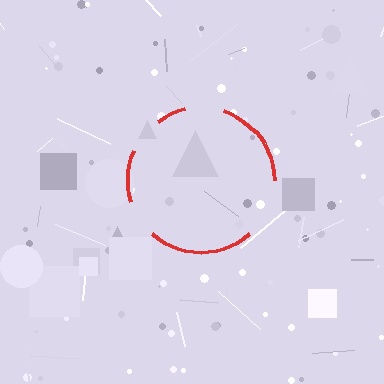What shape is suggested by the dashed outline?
The dashed outline suggests a circle.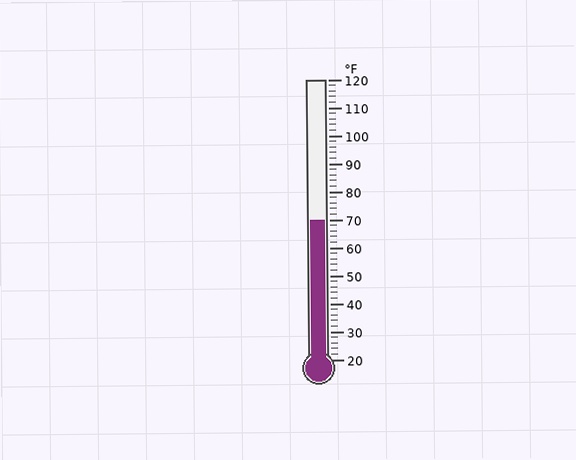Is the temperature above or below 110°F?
The temperature is below 110°F.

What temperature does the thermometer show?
The thermometer shows approximately 70°F.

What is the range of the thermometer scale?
The thermometer scale ranges from 20°F to 120°F.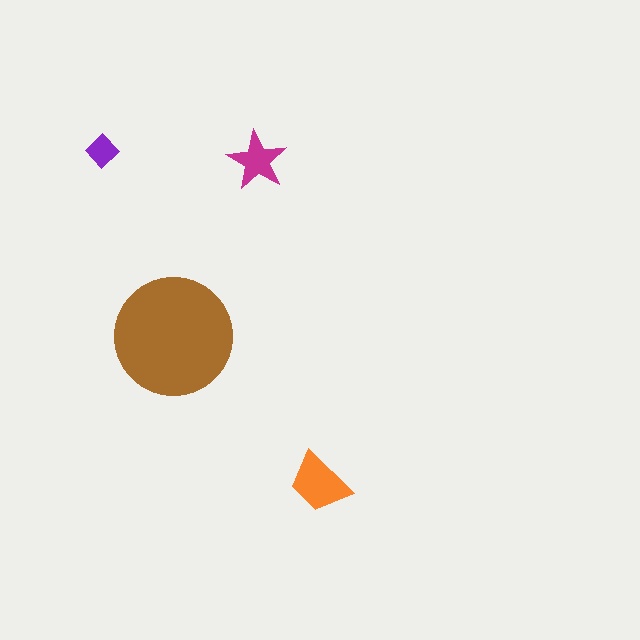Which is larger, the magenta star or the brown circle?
The brown circle.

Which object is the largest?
The brown circle.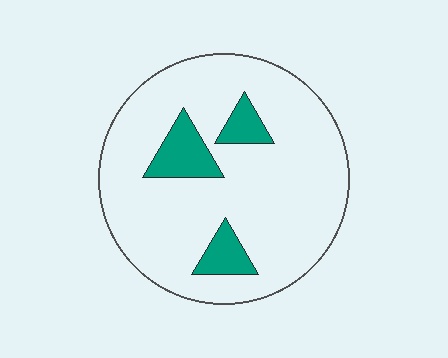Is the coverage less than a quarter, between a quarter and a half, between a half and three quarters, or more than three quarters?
Less than a quarter.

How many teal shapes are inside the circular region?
3.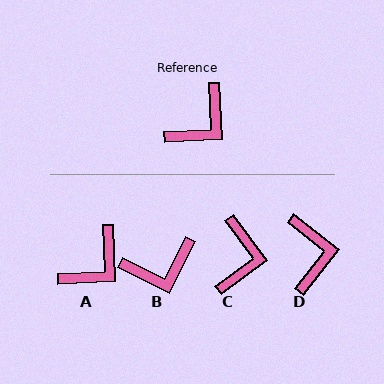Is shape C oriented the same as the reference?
No, it is off by about 33 degrees.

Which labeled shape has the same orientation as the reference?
A.